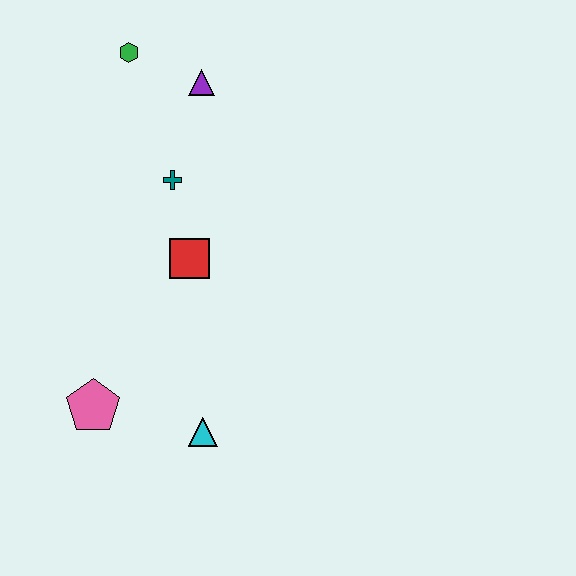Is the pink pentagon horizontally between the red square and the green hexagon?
No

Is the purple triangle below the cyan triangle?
No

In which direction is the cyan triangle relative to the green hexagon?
The cyan triangle is below the green hexagon.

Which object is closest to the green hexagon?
The purple triangle is closest to the green hexagon.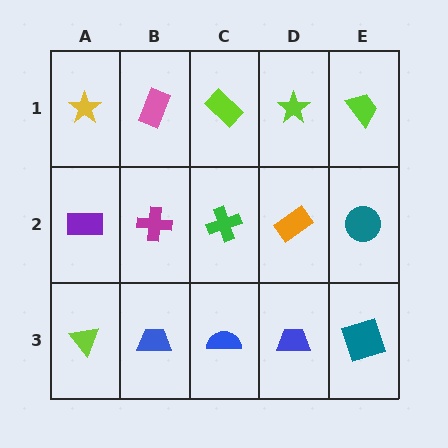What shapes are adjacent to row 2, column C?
A lime rectangle (row 1, column C), a blue semicircle (row 3, column C), a magenta cross (row 2, column B), an orange rectangle (row 2, column D).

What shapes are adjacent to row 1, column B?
A magenta cross (row 2, column B), a yellow star (row 1, column A), a lime rectangle (row 1, column C).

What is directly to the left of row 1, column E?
A lime star.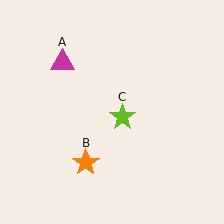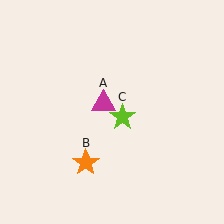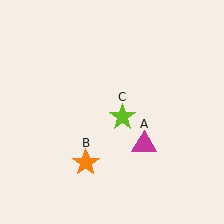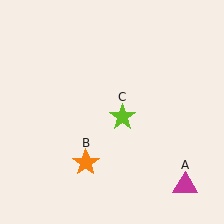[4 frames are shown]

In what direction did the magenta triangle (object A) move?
The magenta triangle (object A) moved down and to the right.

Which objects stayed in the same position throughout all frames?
Orange star (object B) and lime star (object C) remained stationary.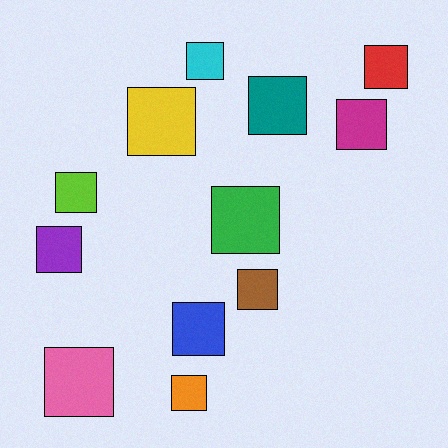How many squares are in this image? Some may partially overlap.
There are 12 squares.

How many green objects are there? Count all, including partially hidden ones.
There is 1 green object.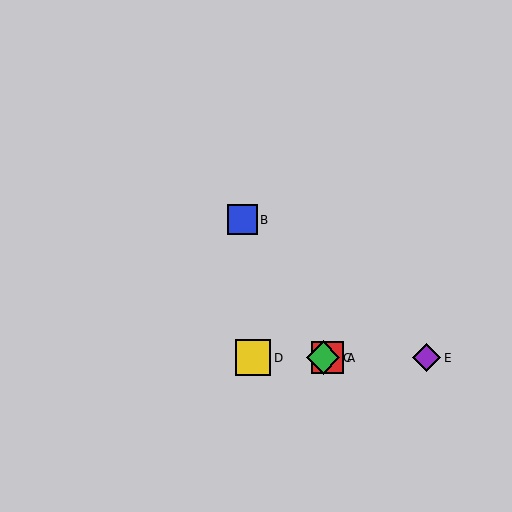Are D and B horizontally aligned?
No, D is at y≈358 and B is at y≈220.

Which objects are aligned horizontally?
Objects A, C, D, E are aligned horizontally.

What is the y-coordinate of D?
Object D is at y≈358.